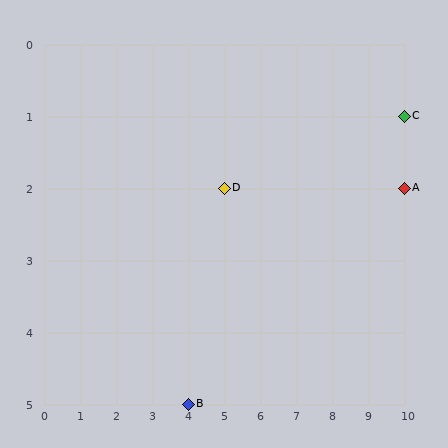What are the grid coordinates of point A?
Point A is at grid coordinates (10, 2).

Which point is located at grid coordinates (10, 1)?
Point C is at (10, 1).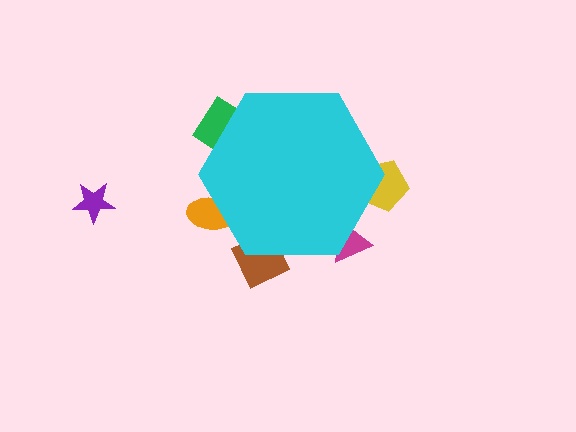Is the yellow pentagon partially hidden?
Yes, the yellow pentagon is partially hidden behind the cyan hexagon.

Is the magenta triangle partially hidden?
Yes, the magenta triangle is partially hidden behind the cyan hexagon.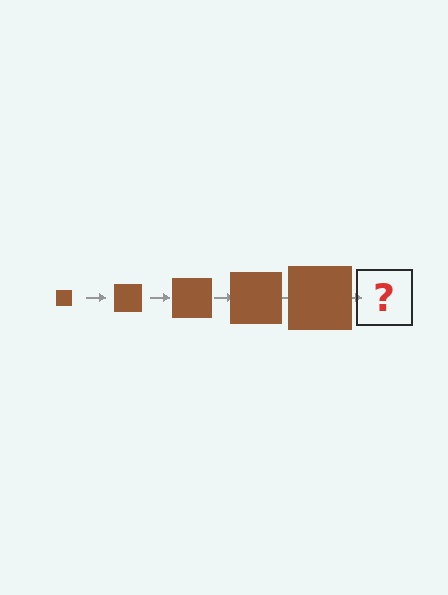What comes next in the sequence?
The next element should be a brown square, larger than the previous one.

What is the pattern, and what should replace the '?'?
The pattern is that the square gets progressively larger each step. The '?' should be a brown square, larger than the previous one.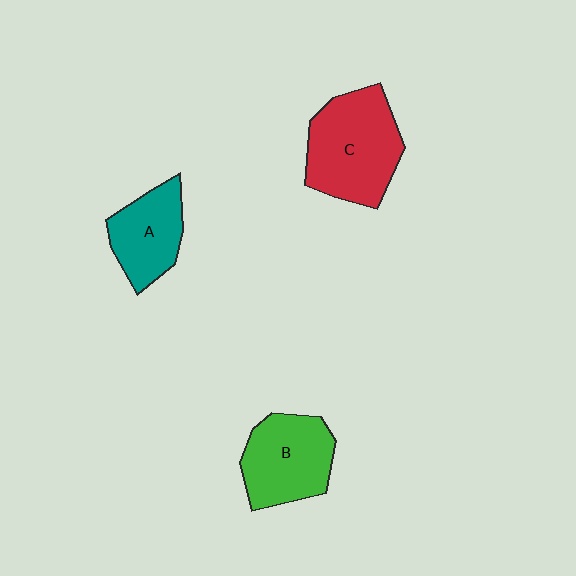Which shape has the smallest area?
Shape A (teal).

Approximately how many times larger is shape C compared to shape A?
Approximately 1.6 times.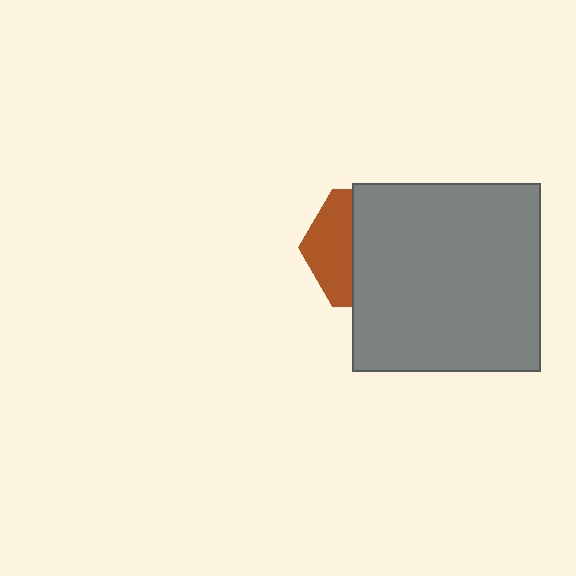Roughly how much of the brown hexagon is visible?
A small part of it is visible (roughly 36%).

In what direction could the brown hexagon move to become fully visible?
The brown hexagon could move left. That would shift it out from behind the gray square entirely.